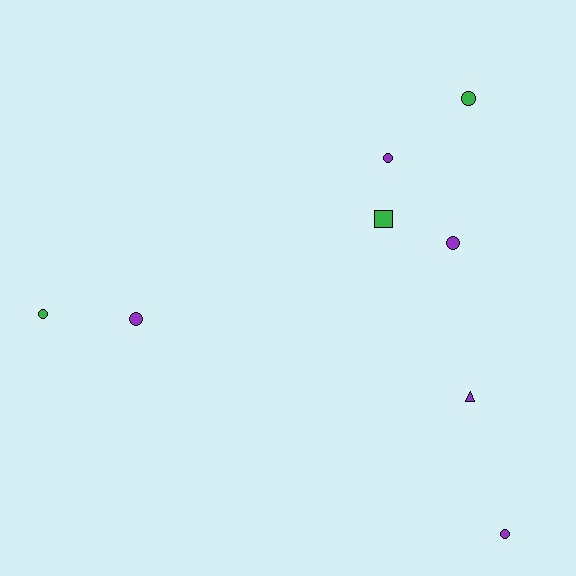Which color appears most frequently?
Purple, with 5 objects.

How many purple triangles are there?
There is 1 purple triangle.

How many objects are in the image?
There are 8 objects.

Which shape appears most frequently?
Circle, with 6 objects.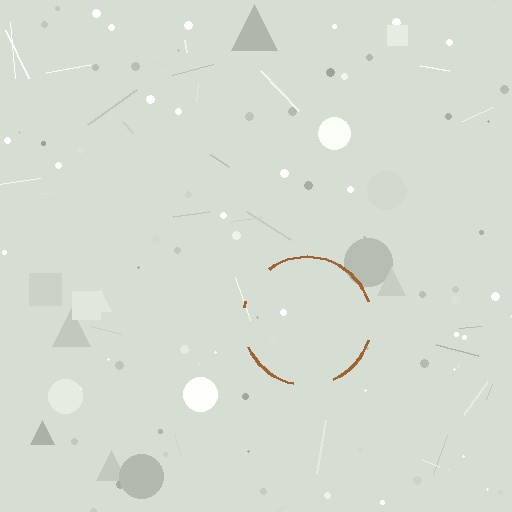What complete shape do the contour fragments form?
The contour fragments form a circle.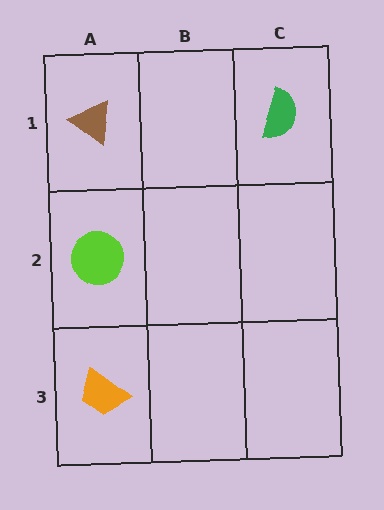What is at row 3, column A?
An orange trapezoid.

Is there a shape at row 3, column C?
No, that cell is empty.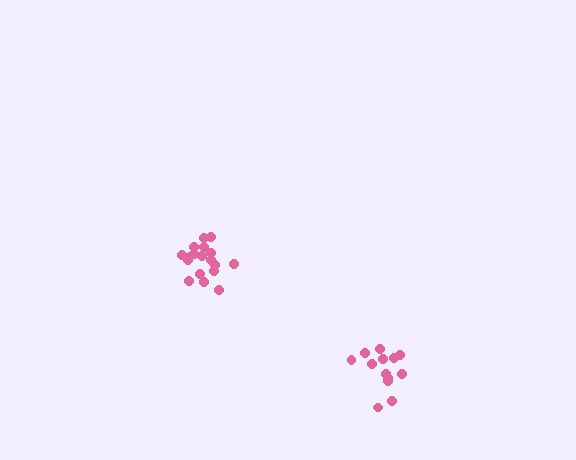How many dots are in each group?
Group 1: 13 dots, Group 2: 18 dots (31 total).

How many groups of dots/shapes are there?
There are 2 groups.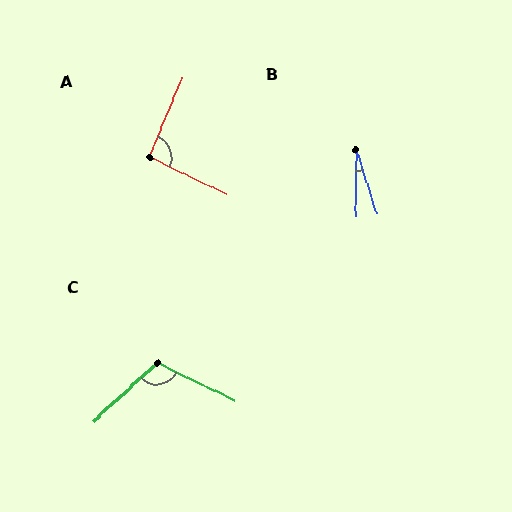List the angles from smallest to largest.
B (18°), A (93°), C (111°).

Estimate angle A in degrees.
Approximately 93 degrees.